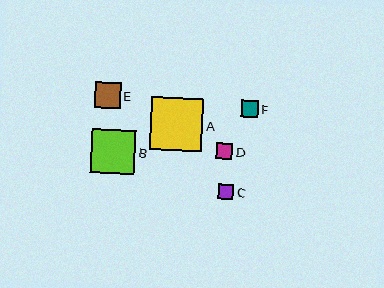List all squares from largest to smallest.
From largest to smallest: A, B, E, F, D, C.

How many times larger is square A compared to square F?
Square A is approximately 3.1 times the size of square F.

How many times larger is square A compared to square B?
Square A is approximately 1.2 times the size of square B.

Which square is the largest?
Square A is the largest with a size of approximately 52 pixels.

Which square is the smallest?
Square C is the smallest with a size of approximately 16 pixels.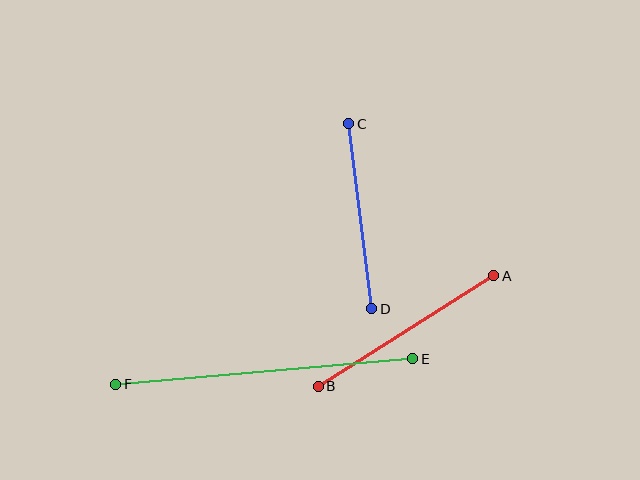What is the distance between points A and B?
The distance is approximately 207 pixels.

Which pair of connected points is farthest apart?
Points E and F are farthest apart.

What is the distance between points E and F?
The distance is approximately 298 pixels.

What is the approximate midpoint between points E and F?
The midpoint is at approximately (264, 372) pixels.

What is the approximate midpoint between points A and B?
The midpoint is at approximately (406, 331) pixels.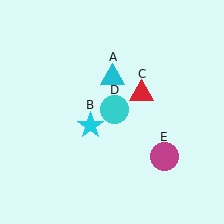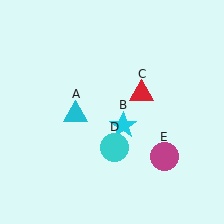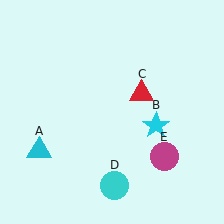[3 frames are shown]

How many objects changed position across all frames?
3 objects changed position: cyan triangle (object A), cyan star (object B), cyan circle (object D).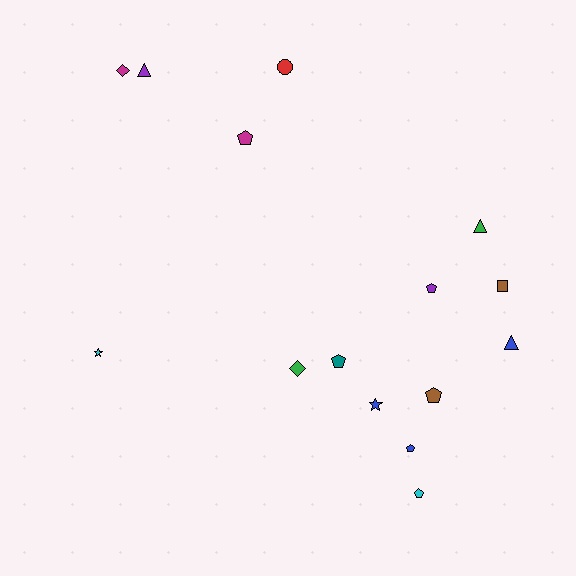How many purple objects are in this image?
There are 2 purple objects.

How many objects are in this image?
There are 15 objects.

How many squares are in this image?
There is 1 square.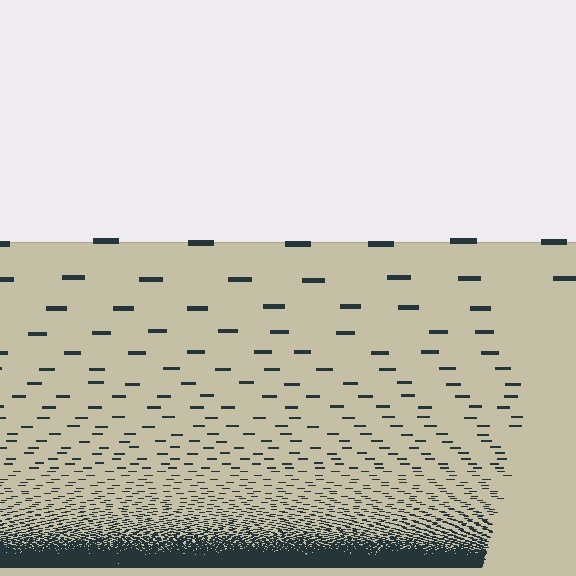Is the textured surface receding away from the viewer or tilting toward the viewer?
The surface appears to tilt toward the viewer. Texture elements get larger and sparser toward the top.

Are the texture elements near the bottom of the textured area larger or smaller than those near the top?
Smaller. The gradient is inverted — elements near the bottom are smaller and denser.